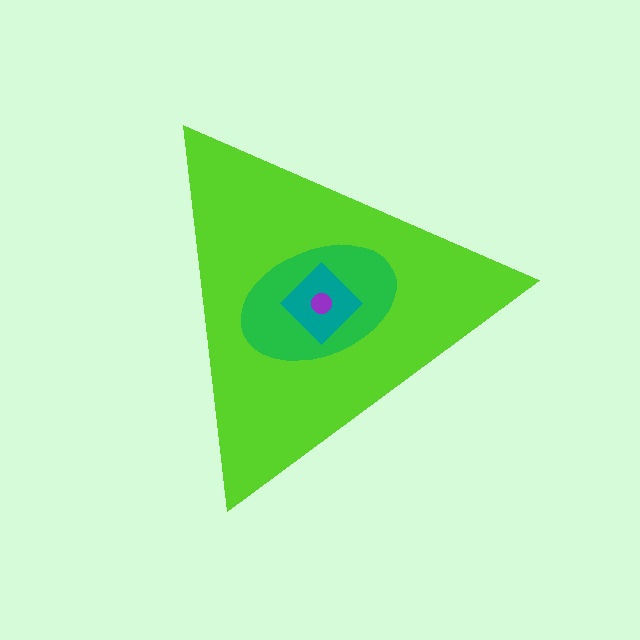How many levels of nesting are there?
4.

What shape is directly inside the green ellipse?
The teal diamond.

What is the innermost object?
The purple circle.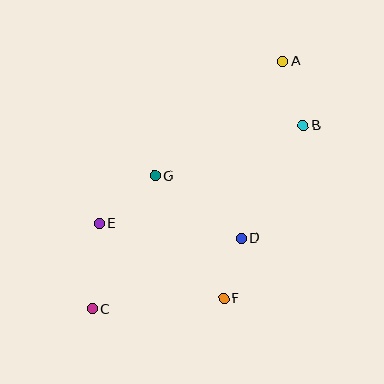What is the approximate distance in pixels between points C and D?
The distance between C and D is approximately 165 pixels.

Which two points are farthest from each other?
Points A and C are farthest from each other.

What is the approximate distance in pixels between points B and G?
The distance between B and G is approximately 157 pixels.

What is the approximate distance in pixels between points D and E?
The distance between D and E is approximately 143 pixels.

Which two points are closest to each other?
Points D and F are closest to each other.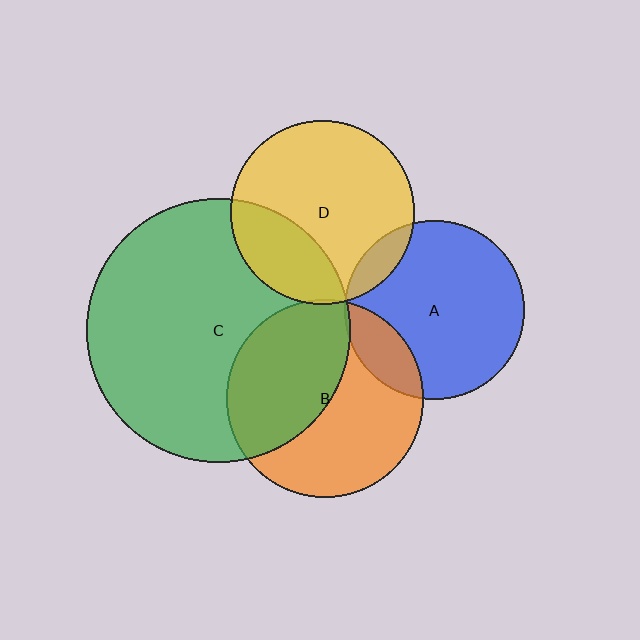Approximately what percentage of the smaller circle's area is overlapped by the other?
Approximately 10%.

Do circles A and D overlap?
Yes.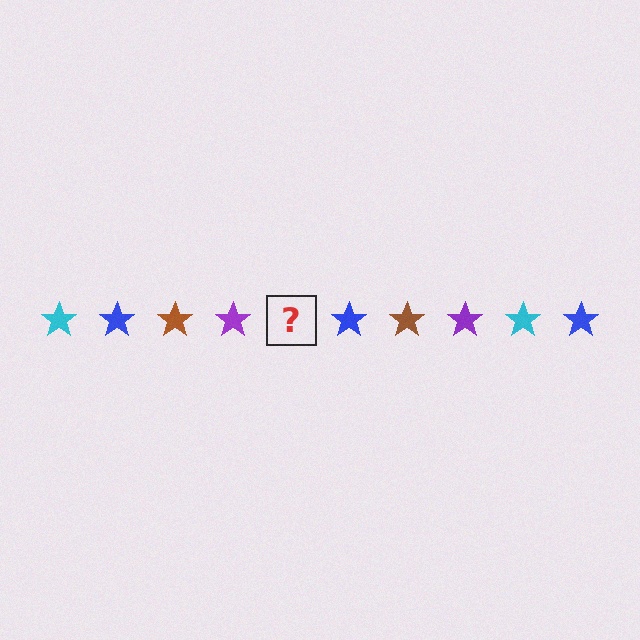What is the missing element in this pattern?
The missing element is a cyan star.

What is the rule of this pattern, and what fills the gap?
The rule is that the pattern cycles through cyan, blue, brown, purple stars. The gap should be filled with a cyan star.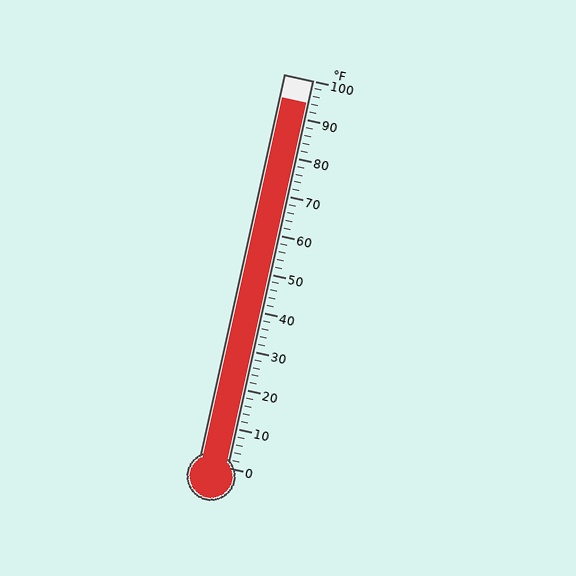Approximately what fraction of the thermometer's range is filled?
The thermometer is filled to approximately 95% of its range.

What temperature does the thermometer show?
The thermometer shows approximately 94°F.